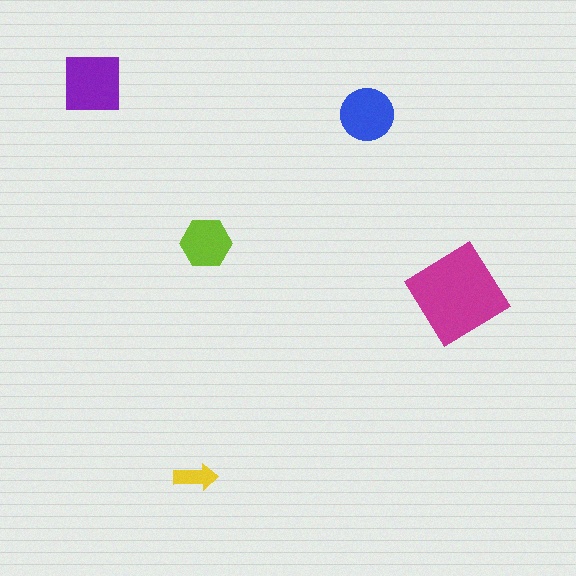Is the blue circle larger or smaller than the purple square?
Smaller.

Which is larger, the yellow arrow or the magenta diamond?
The magenta diamond.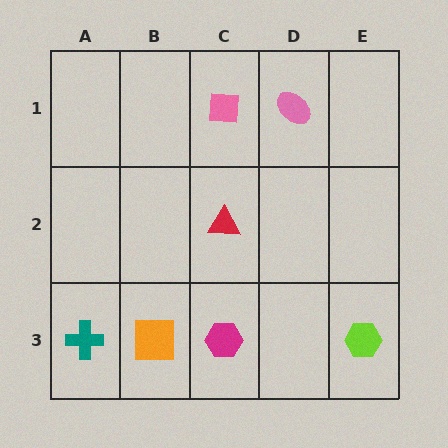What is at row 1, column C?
A pink square.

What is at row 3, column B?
An orange square.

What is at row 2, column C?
A red triangle.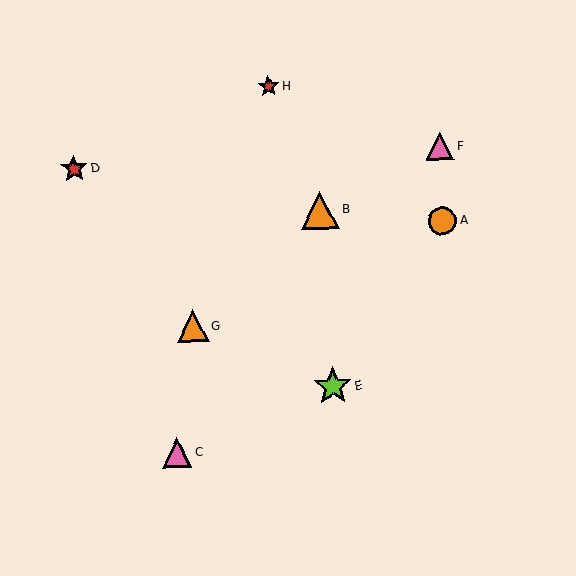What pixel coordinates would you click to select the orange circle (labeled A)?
Click at (442, 221) to select the orange circle A.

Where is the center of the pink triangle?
The center of the pink triangle is at (440, 146).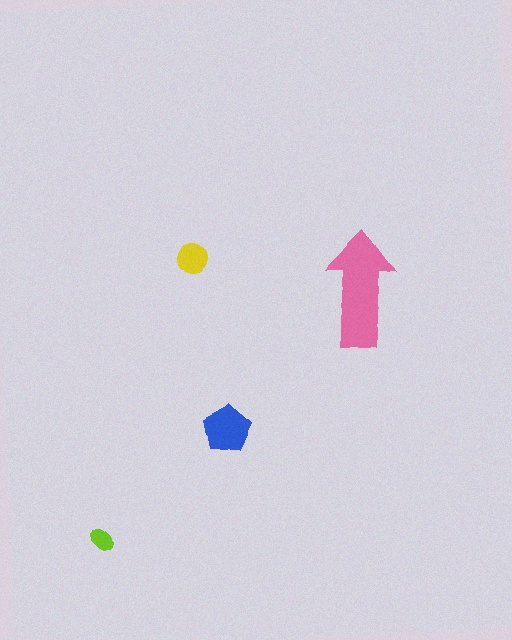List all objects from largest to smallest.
The pink arrow, the blue pentagon, the yellow circle, the lime ellipse.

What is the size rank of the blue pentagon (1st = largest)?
2nd.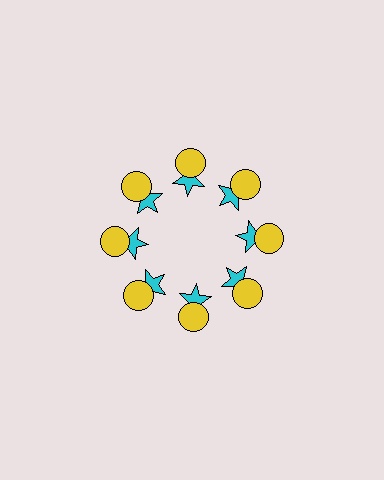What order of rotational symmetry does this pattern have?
This pattern has 8-fold rotational symmetry.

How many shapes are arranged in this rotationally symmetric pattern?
There are 16 shapes, arranged in 8 groups of 2.